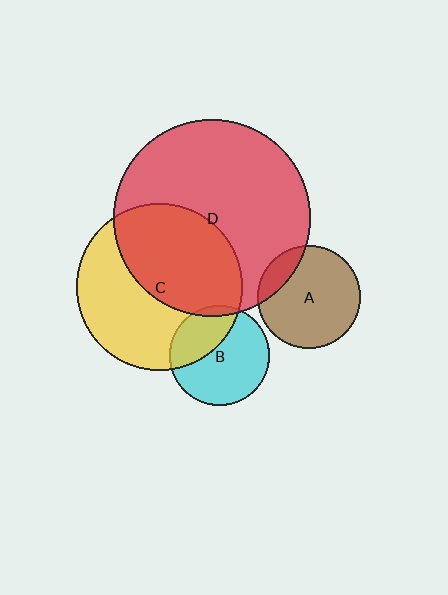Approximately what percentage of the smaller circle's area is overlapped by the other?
Approximately 15%.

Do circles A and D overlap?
Yes.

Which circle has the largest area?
Circle D (red).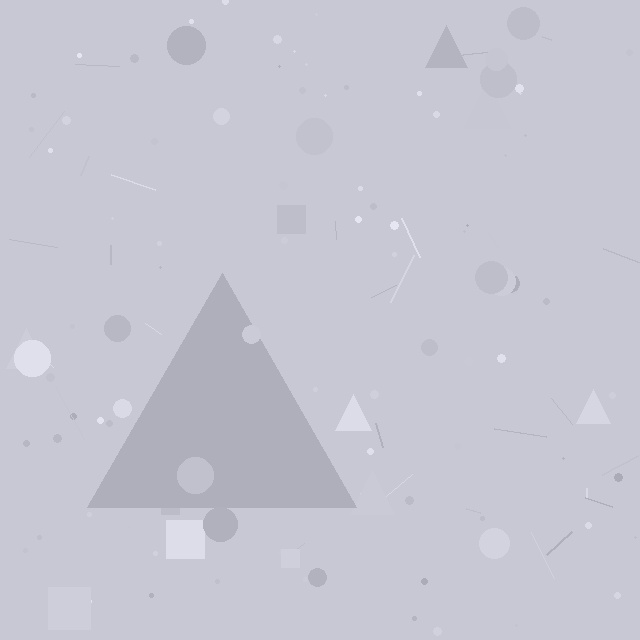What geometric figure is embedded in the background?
A triangle is embedded in the background.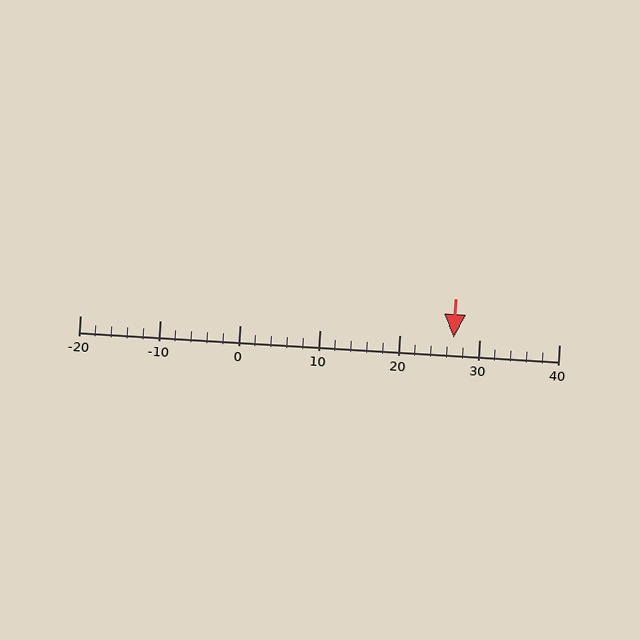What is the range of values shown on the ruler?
The ruler shows values from -20 to 40.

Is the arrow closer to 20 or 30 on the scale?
The arrow is closer to 30.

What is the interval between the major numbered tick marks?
The major tick marks are spaced 10 units apart.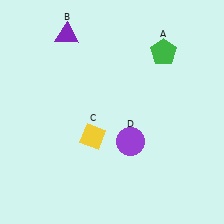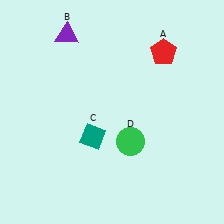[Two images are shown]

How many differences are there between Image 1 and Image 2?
There are 3 differences between the two images.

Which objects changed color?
A changed from green to red. C changed from yellow to teal. D changed from purple to green.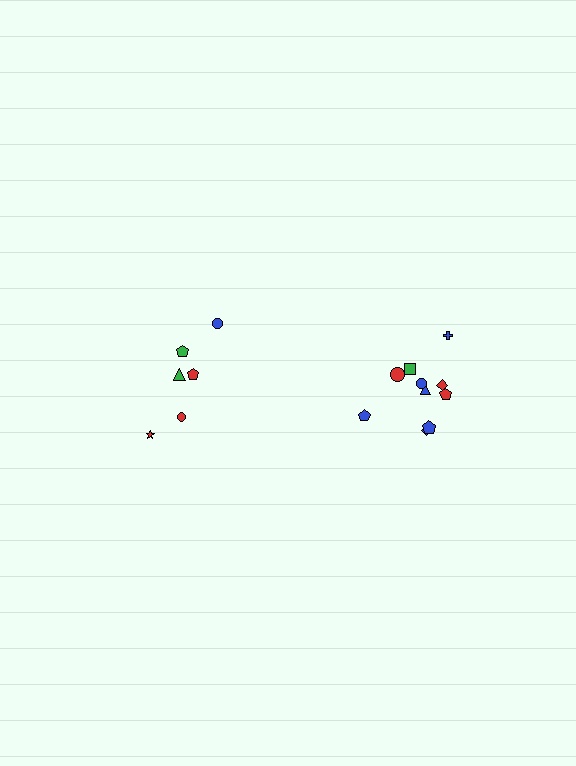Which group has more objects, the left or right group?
The right group.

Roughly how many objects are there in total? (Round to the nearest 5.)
Roughly 15 objects in total.